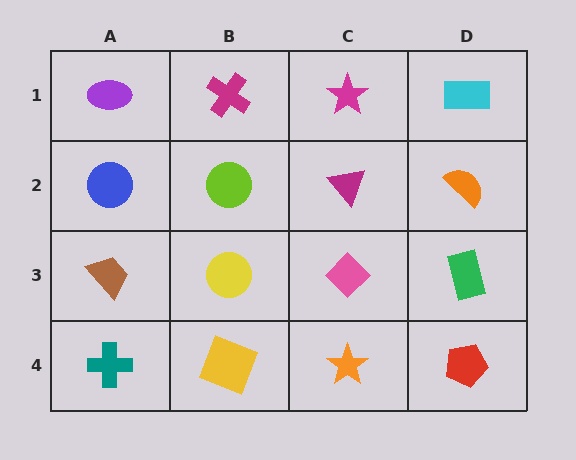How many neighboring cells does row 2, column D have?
3.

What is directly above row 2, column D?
A cyan rectangle.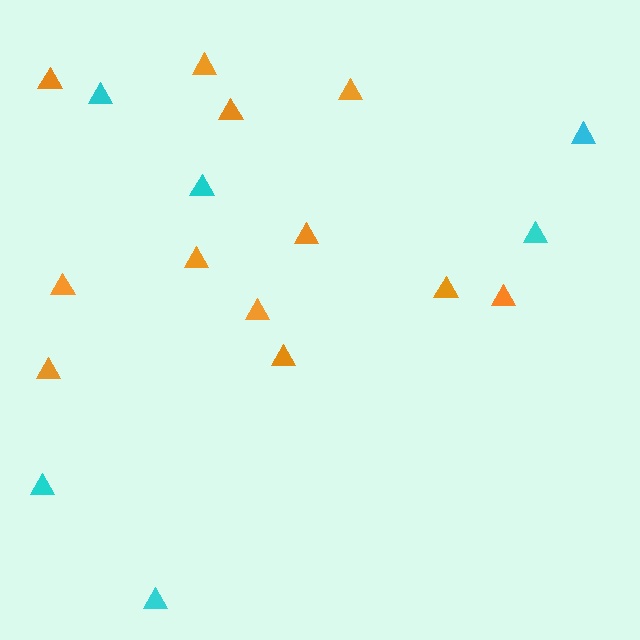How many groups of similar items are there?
There are 2 groups: one group of orange triangles (12) and one group of cyan triangles (6).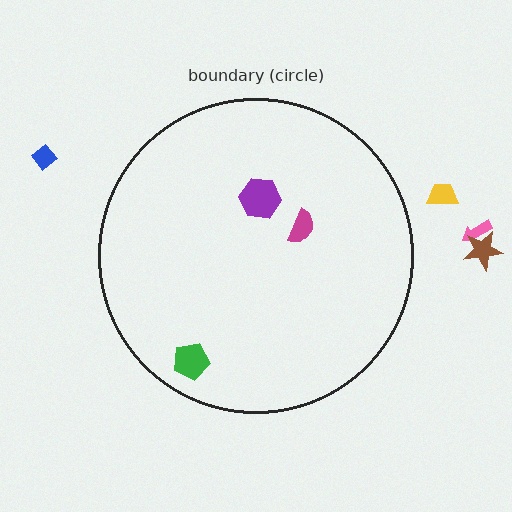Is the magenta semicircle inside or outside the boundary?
Inside.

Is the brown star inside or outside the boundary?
Outside.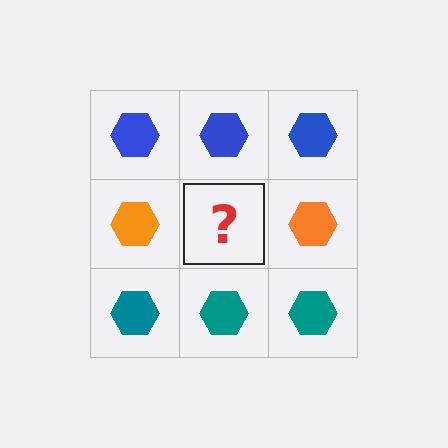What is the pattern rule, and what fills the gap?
The rule is that each row has a consistent color. The gap should be filled with an orange hexagon.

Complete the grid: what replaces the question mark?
The question mark should be replaced with an orange hexagon.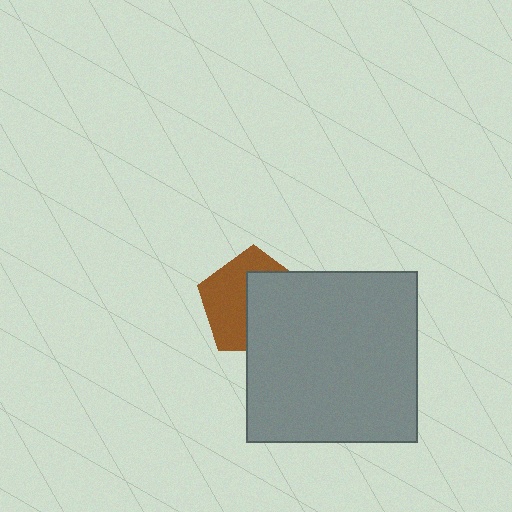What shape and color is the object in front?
The object in front is a gray square.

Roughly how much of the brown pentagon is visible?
About half of it is visible (roughly 49%).